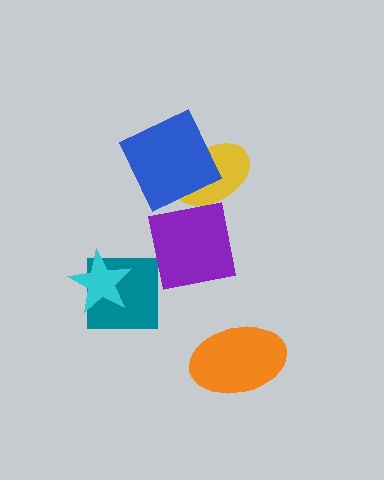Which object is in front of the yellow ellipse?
The blue square is in front of the yellow ellipse.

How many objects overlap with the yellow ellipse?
1 object overlaps with the yellow ellipse.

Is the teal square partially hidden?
Yes, it is partially covered by another shape.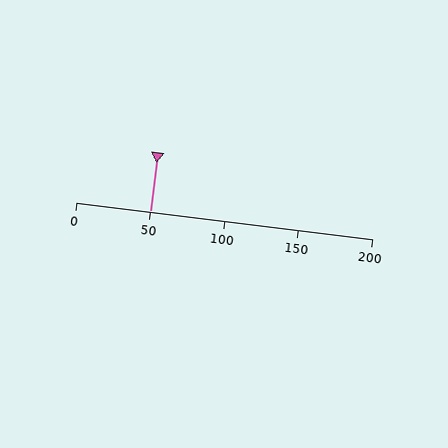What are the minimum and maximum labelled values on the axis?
The axis runs from 0 to 200.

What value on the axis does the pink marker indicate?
The marker indicates approximately 50.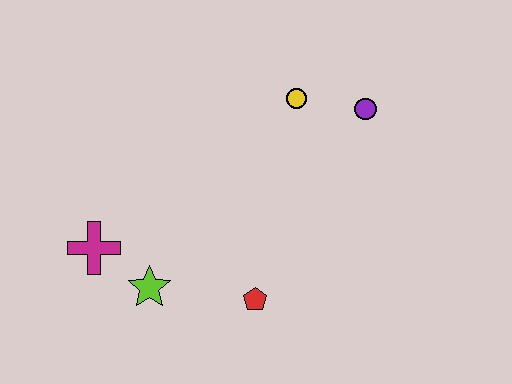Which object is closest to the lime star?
The magenta cross is closest to the lime star.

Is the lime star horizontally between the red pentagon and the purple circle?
No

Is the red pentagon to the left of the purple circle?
Yes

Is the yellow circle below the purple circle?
No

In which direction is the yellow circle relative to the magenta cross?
The yellow circle is to the right of the magenta cross.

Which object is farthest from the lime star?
The purple circle is farthest from the lime star.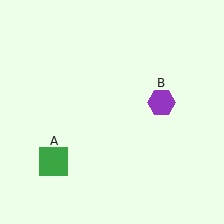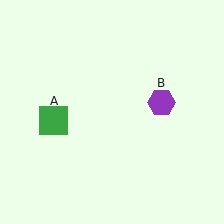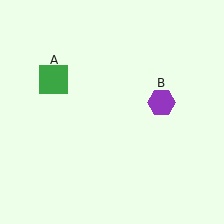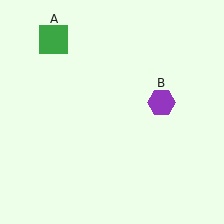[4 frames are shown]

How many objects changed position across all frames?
1 object changed position: green square (object A).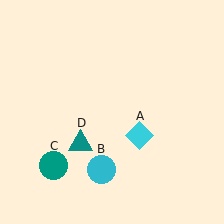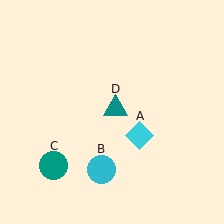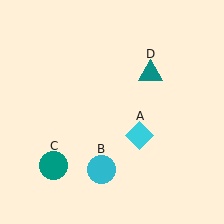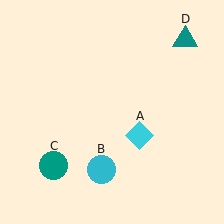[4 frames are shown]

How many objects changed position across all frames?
1 object changed position: teal triangle (object D).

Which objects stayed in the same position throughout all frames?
Cyan diamond (object A) and cyan circle (object B) and teal circle (object C) remained stationary.